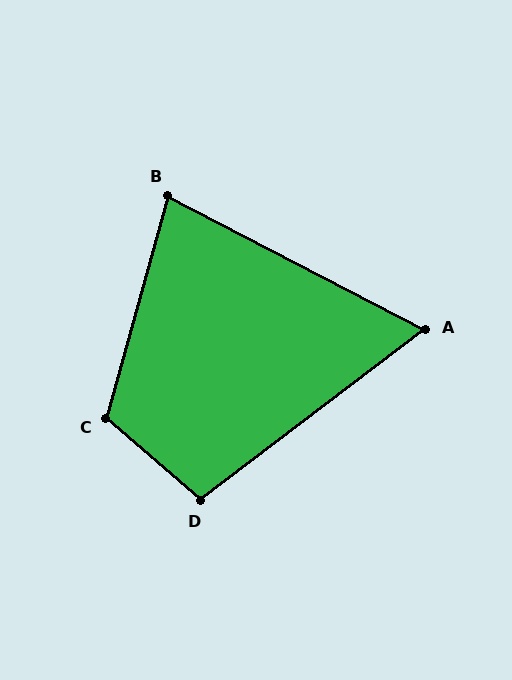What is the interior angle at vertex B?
Approximately 78 degrees (acute).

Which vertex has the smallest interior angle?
A, at approximately 65 degrees.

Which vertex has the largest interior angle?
C, at approximately 115 degrees.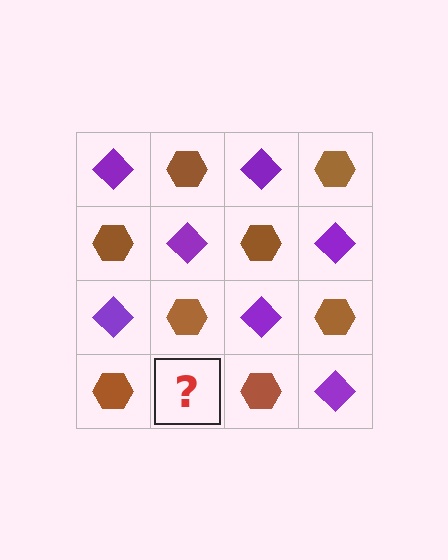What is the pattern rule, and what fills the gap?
The rule is that it alternates purple diamond and brown hexagon in a checkerboard pattern. The gap should be filled with a purple diamond.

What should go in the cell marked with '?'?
The missing cell should contain a purple diamond.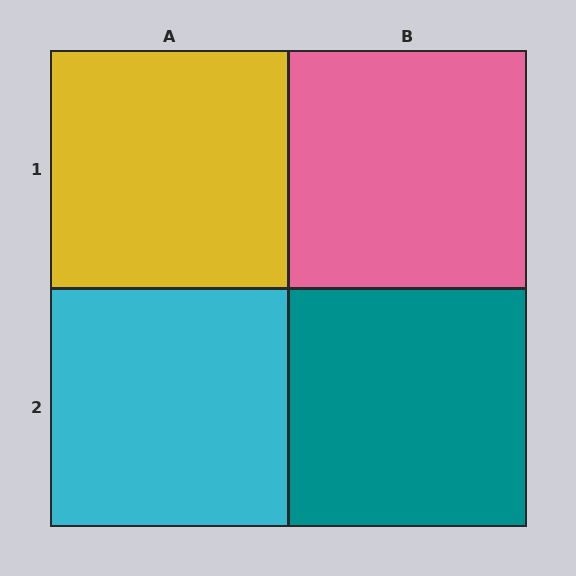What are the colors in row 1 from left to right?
Yellow, pink.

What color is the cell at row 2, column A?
Cyan.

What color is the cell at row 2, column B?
Teal.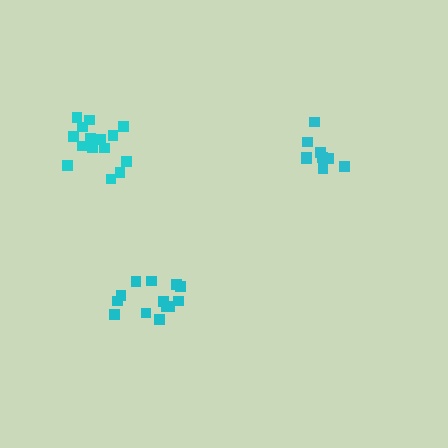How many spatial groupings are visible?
There are 3 spatial groupings.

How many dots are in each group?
Group 1: 9 dots, Group 2: 15 dots, Group 3: 13 dots (37 total).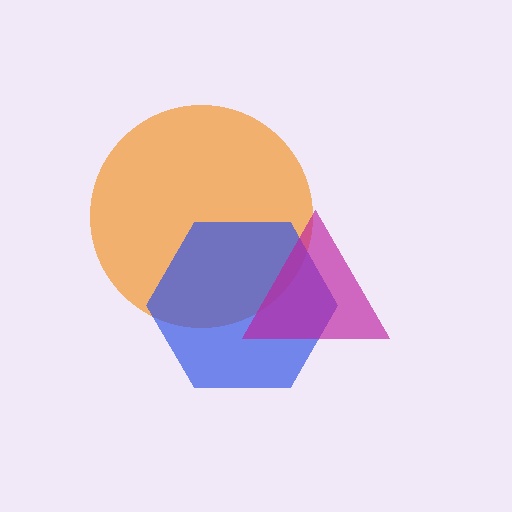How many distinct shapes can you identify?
There are 3 distinct shapes: an orange circle, a blue hexagon, a magenta triangle.